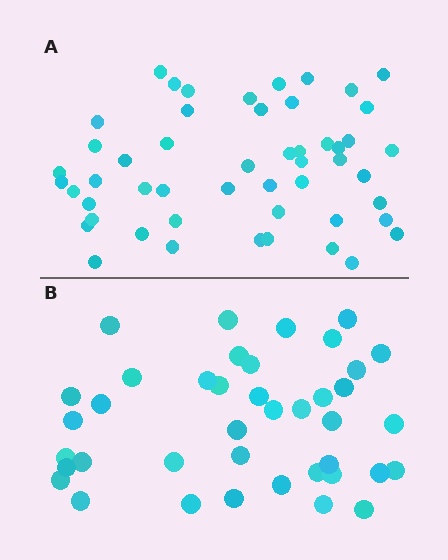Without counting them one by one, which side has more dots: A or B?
Region A (the top region) has more dots.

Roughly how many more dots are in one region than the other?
Region A has roughly 12 or so more dots than region B.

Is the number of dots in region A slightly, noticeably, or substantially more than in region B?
Region A has noticeably more, but not dramatically so. The ratio is roughly 1.3 to 1.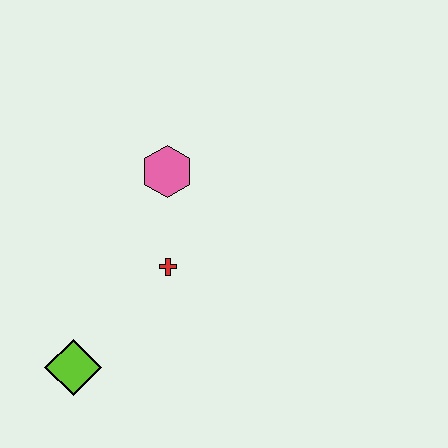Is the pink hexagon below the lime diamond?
No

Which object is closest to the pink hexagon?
The red cross is closest to the pink hexagon.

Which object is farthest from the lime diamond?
The pink hexagon is farthest from the lime diamond.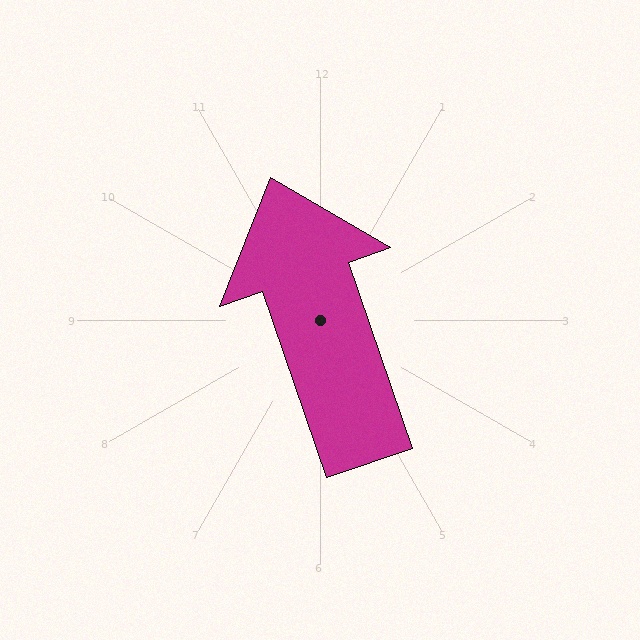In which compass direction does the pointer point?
North.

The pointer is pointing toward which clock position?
Roughly 11 o'clock.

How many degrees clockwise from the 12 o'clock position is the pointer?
Approximately 341 degrees.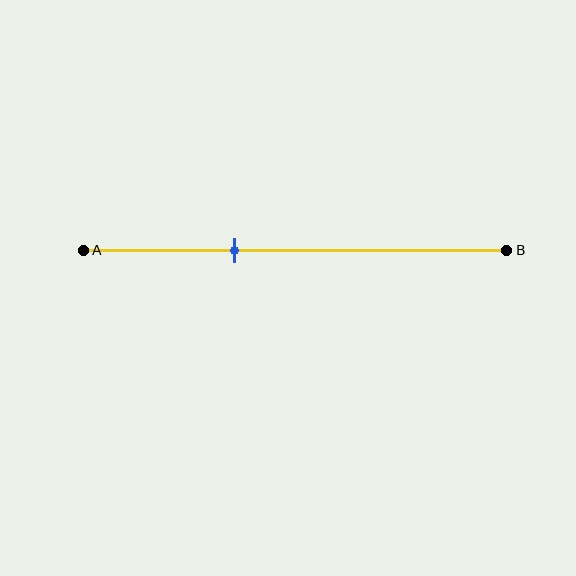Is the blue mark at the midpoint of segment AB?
No, the mark is at about 35% from A, not at the 50% midpoint.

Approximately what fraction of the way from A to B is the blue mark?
The blue mark is approximately 35% of the way from A to B.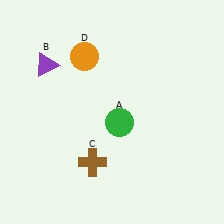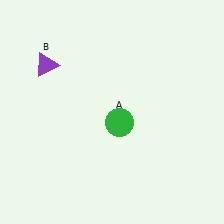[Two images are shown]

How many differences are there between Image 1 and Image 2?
There are 2 differences between the two images.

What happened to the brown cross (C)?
The brown cross (C) was removed in Image 2. It was in the bottom-left area of Image 1.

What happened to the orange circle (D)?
The orange circle (D) was removed in Image 2. It was in the top-left area of Image 1.